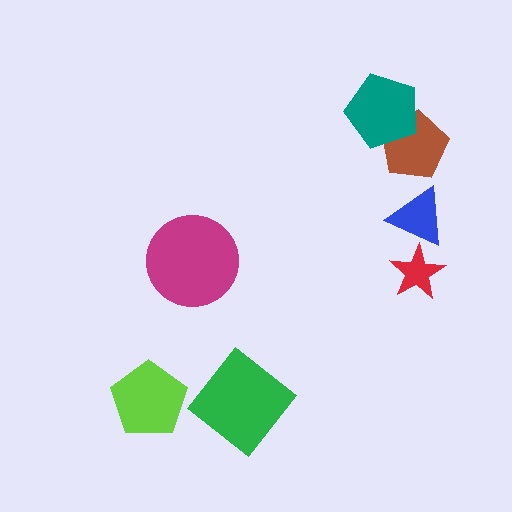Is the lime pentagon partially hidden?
No, no other shape covers it.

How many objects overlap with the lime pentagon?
0 objects overlap with the lime pentagon.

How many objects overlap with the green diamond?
0 objects overlap with the green diamond.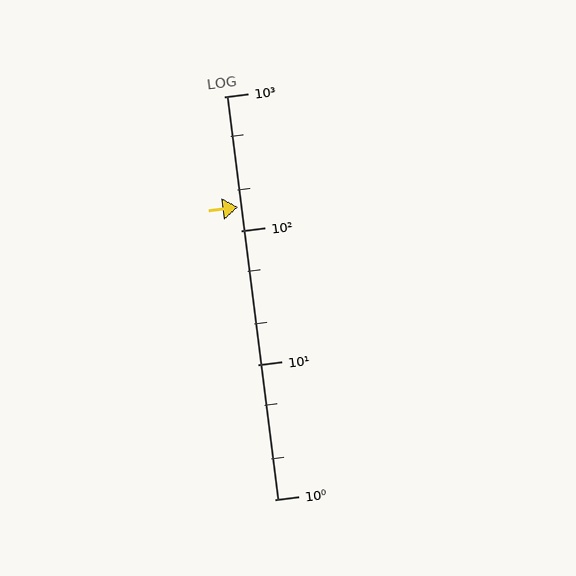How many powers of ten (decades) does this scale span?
The scale spans 3 decades, from 1 to 1000.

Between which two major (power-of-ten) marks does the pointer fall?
The pointer is between 100 and 1000.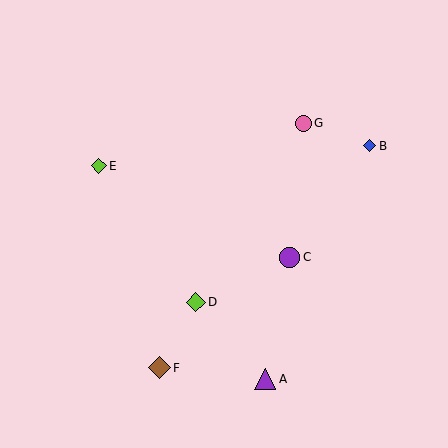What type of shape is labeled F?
Shape F is a brown diamond.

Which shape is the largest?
The brown diamond (labeled F) is the largest.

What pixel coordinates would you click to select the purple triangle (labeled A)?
Click at (265, 379) to select the purple triangle A.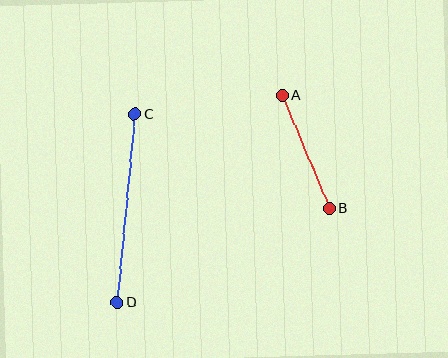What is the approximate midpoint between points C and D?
The midpoint is at approximately (126, 208) pixels.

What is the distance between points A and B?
The distance is approximately 122 pixels.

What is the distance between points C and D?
The distance is approximately 189 pixels.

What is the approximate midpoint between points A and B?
The midpoint is at approximately (306, 152) pixels.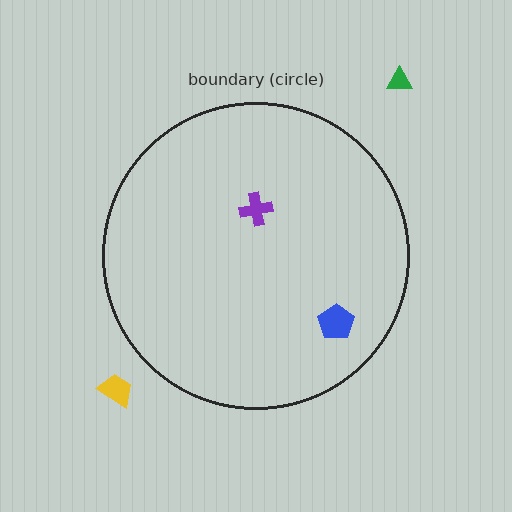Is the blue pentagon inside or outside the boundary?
Inside.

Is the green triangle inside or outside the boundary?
Outside.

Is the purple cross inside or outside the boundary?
Inside.